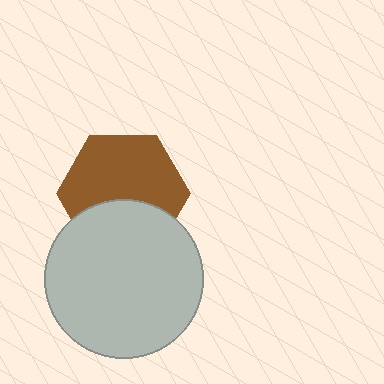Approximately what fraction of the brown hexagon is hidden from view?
Roughly 36% of the brown hexagon is hidden behind the light gray circle.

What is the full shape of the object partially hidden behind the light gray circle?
The partially hidden object is a brown hexagon.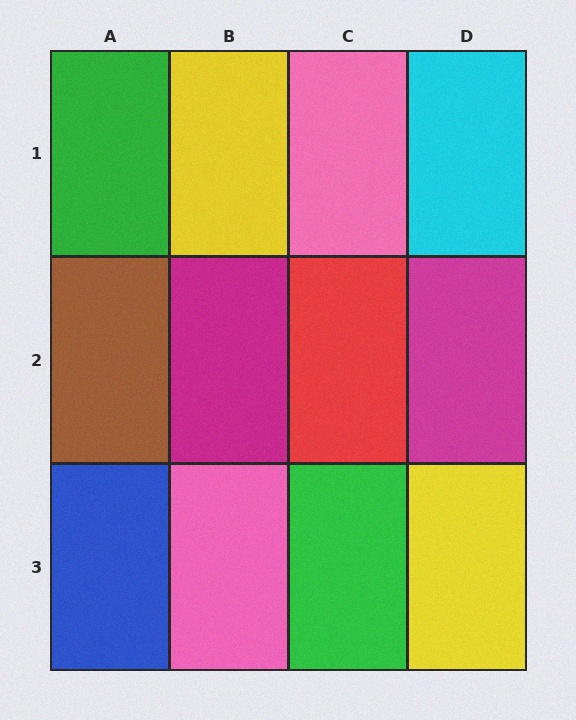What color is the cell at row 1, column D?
Cyan.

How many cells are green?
2 cells are green.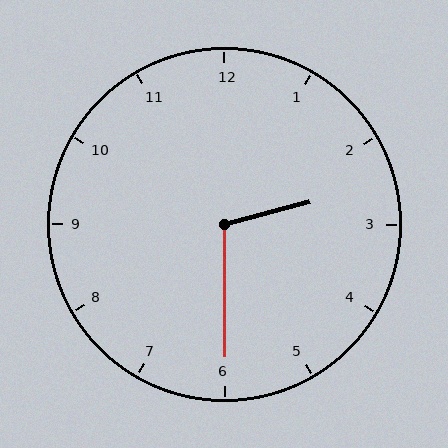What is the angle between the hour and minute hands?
Approximately 105 degrees.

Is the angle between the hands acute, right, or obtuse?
It is obtuse.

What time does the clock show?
2:30.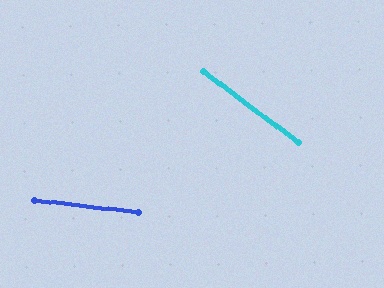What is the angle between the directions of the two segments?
Approximately 30 degrees.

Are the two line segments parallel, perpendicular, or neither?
Neither parallel nor perpendicular — they differ by about 30°.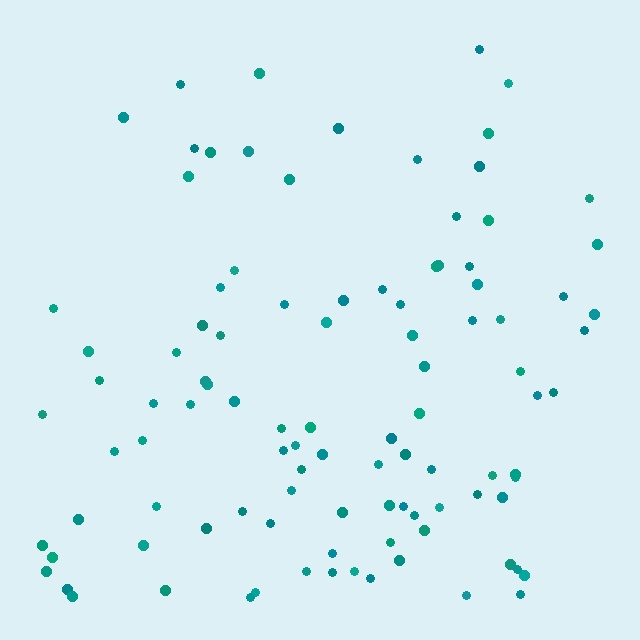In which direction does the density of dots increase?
From top to bottom, with the bottom side densest.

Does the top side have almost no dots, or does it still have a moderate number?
Still a moderate number, just noticeably fewer than the bottom.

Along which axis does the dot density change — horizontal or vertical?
Vertical.